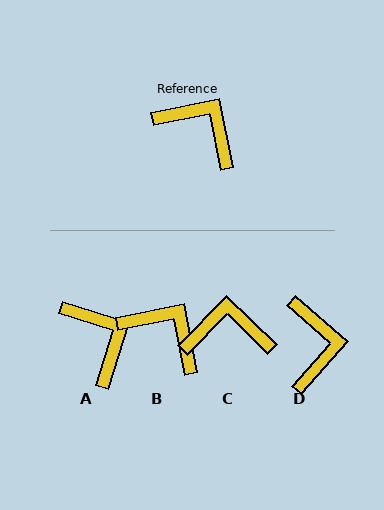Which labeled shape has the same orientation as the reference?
B.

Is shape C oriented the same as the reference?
No, it is off by about 34 degrees.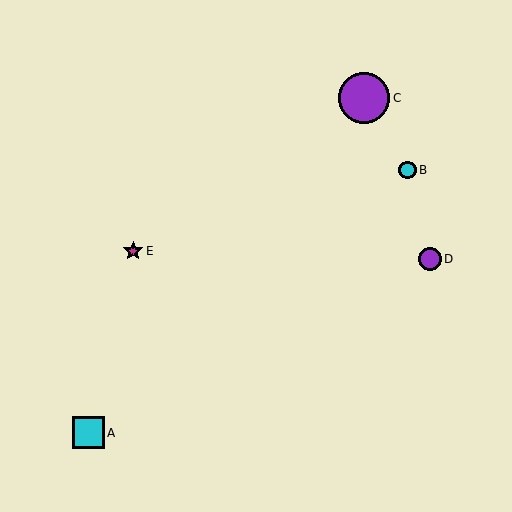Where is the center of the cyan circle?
The center of the cyan circle is at (408, 170).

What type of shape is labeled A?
Shape A is a cyan square.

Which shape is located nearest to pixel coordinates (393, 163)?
The cyan circle (labeled B) at (408, 170) is nearest to that location.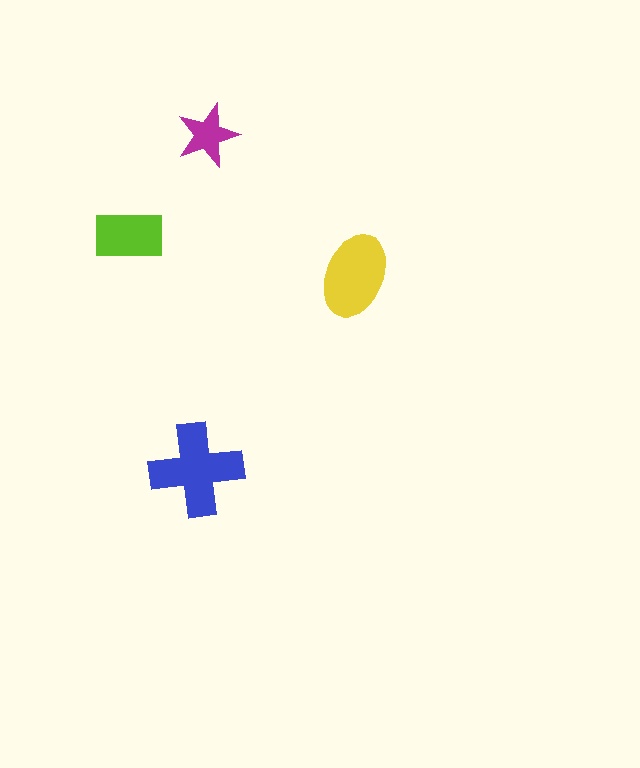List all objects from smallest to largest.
The magenta star, the lime rectangle, the yellow ellipse, the blue cross.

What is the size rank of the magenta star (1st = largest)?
4th.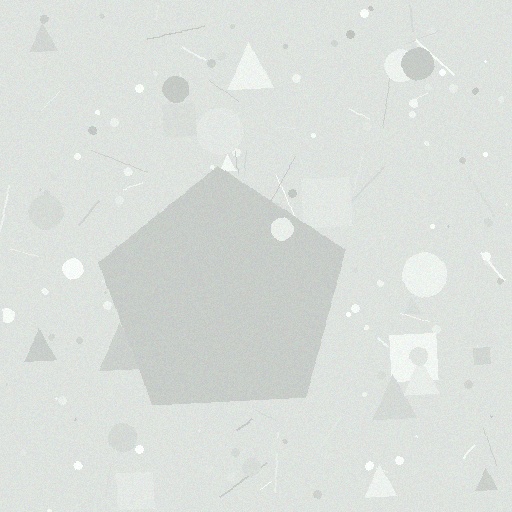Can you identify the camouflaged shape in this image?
The camouflaged shape is a pentagon.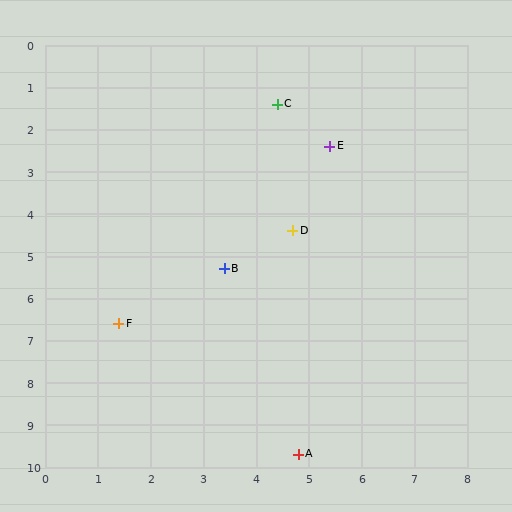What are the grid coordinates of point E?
Point E is at approximately (5.4, 2.4).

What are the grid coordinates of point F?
Point F is at approximately (1.4, 6.6).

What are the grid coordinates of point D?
Point D is at approximately (4.7, 4.4).